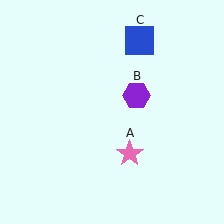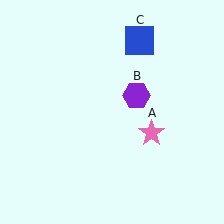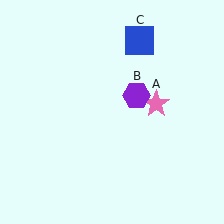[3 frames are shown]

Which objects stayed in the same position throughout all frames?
Purple hexagon (object B) and blue square (object C) remained stationary.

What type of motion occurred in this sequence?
The pink star (object A) rotated counterclockwise around the center of the scene.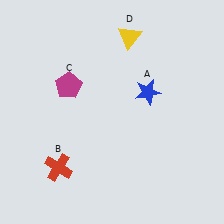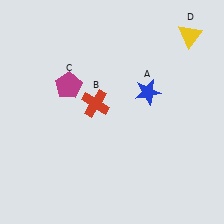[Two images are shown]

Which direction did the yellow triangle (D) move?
The yellow triangle (D) moved right.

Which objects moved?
The objects that moved are: the red cross (B), the yellow triangle (D).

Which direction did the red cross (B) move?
The red cross (B) moved up.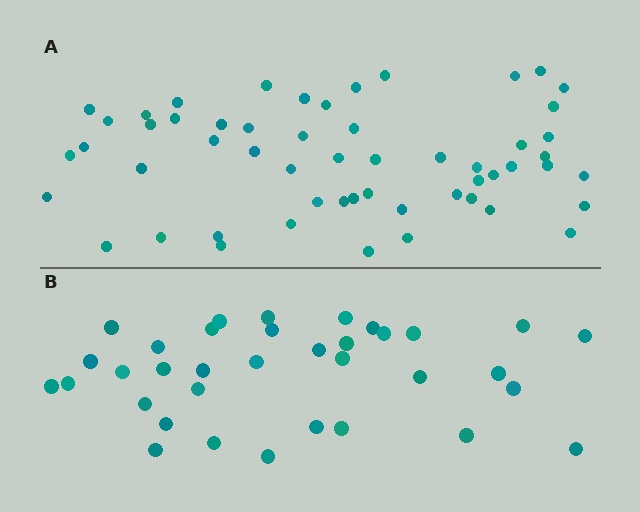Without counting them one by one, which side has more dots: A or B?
Region A (the top region) has more dots.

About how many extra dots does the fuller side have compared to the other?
Region A has approximately 20 more dots than region B.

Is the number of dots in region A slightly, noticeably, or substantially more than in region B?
Region A has substantially more. The ratio is roughly 1.6 to 1.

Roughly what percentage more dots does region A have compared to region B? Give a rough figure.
About 55% more.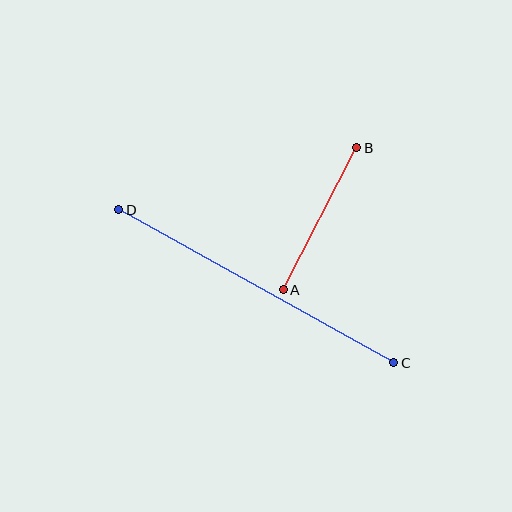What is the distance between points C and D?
The distance is approximately 315 pixels.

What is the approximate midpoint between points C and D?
The midpoint is at approximately (256, 286) pixels.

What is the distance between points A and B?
The distance is approximately 160 pixels.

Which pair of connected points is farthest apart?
Points C and D are farthest apart.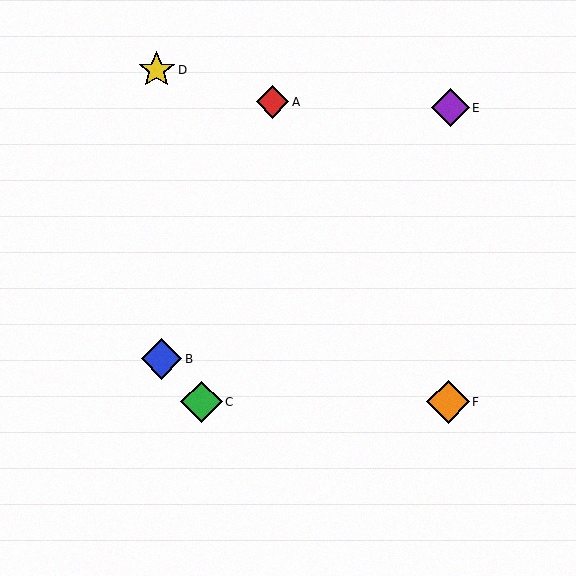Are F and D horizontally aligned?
No, F is at y≈402 and D is at y≈70.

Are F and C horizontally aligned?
Yes, both are at y≈402.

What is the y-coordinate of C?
Object C is at y≈402.